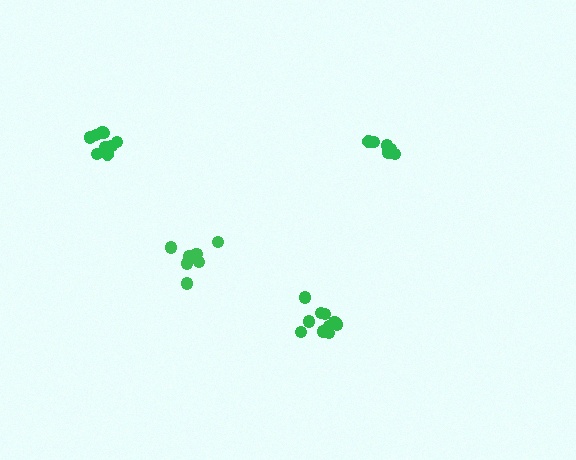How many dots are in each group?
Group 1: 9 dots, Group 2: 8 dots, Group 3: 7 dots, Group 4: 10 dots (34 total).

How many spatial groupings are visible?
There are 4 spatial groupings.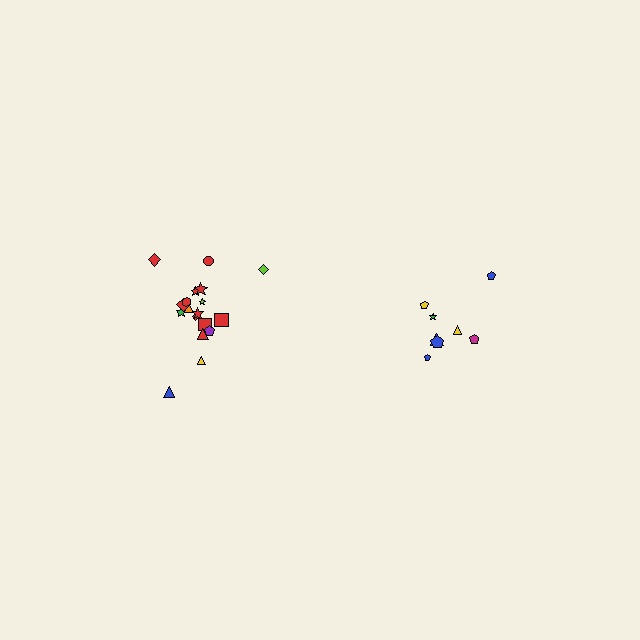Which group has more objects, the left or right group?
The left group.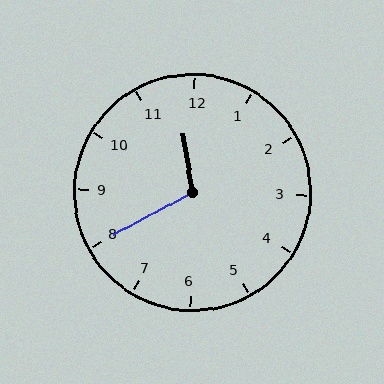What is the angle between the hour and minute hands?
Approximately 110 degrees.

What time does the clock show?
11:40.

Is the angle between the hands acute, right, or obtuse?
It is obtuse.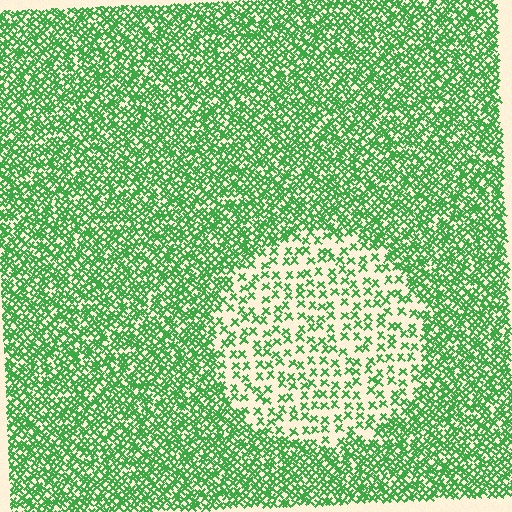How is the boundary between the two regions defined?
The boundary is defined by a change in element density (approximately 2.5x ratio). All elements are the same color, size, and shape.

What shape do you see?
I see a circle.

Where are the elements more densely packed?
The elements are more densely packed outside the circle boundary.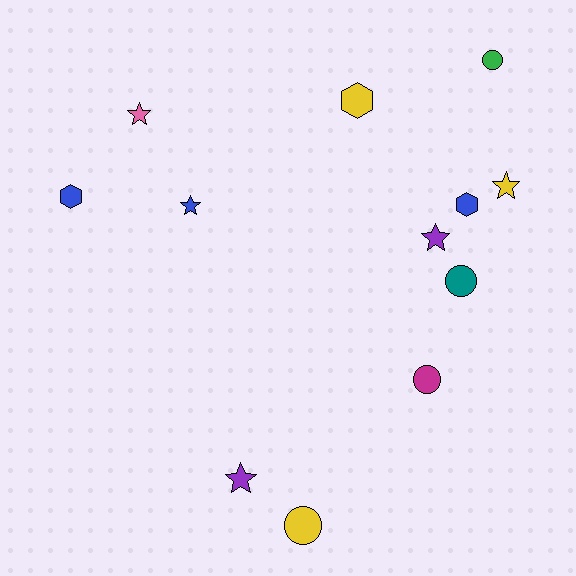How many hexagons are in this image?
There are 3 hexagons.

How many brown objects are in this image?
There are no brown objects.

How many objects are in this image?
There are 12 objects.